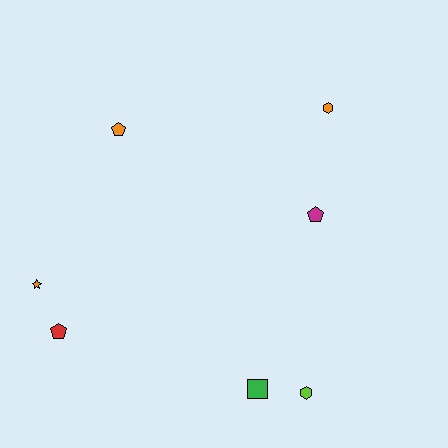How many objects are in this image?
There are 7 objects.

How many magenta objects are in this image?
There is 1 magenta object.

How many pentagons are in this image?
There are 3 pentagons.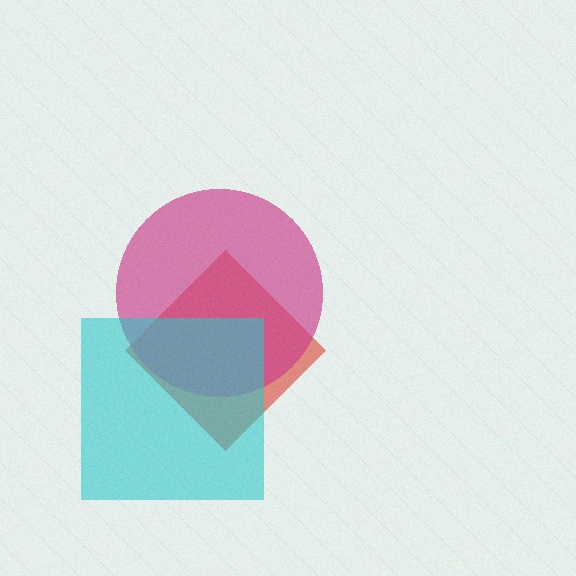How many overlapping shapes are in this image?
There are 3 overlapping shapes in the image.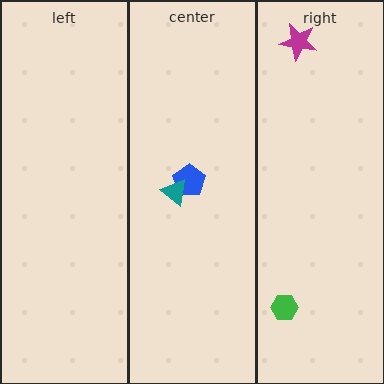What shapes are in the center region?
The blue pentagon, the teal triangle.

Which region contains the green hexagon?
The right region.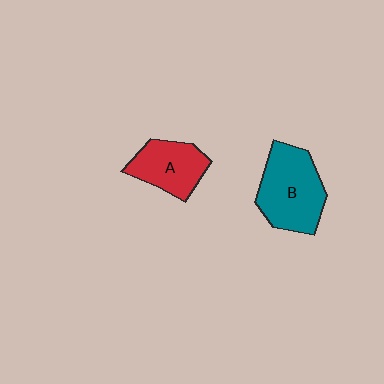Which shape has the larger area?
Shape B (teal).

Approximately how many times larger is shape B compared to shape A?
Approximately 1.4 times.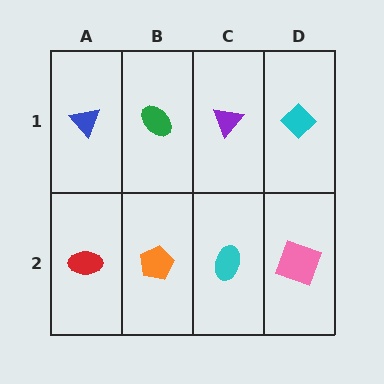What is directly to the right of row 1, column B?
A purple triangle.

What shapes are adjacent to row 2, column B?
A green ellipse (row 1, column B), a red ellipse (row 2, column A), a cyan ellipse (row 2, column C).